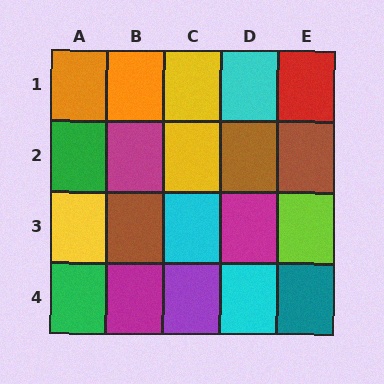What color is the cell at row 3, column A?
Yellow.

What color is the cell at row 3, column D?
Magenta.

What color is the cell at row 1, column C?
Yellow.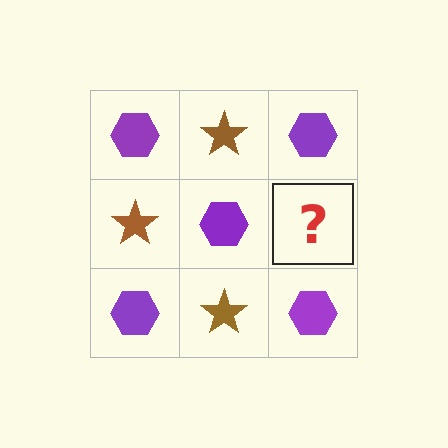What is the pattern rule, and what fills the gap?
The rule is that it alternates purple hexagon and brown star in a checkerboard pattern. The gap should be filled with a brown star.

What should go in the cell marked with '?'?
The missing cell should contain a brown star.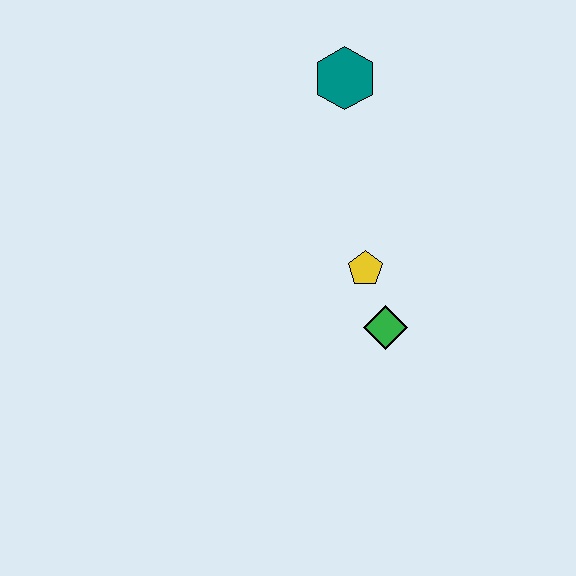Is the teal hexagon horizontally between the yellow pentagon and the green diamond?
No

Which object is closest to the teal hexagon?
The yellow pentagon is closest to the teal hexagon.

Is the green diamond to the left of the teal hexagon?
No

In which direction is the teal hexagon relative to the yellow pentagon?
The teal hexagon is above the yellow pentagon.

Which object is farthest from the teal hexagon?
The green diamond is farthest from the teal hexagon.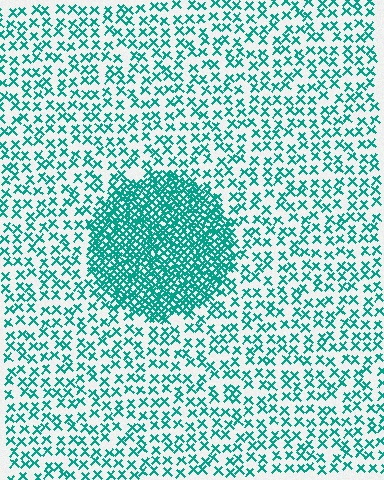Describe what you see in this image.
The image contains small teal elements arranged at two different densities. A circle-shaped region is visible where the elements are more densely packed than the surrounding area.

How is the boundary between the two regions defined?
The boundary is defined by a change in element density (approximately 3.1x ratio). All elements are the same color, size, and shape.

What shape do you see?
I see a circle.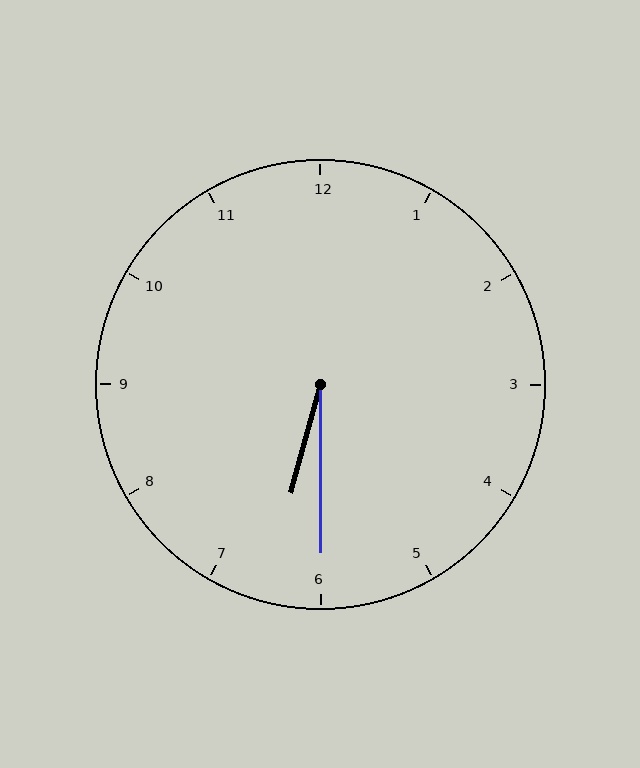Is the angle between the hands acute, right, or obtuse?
It is acute.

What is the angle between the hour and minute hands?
Approximately 15 degrees.